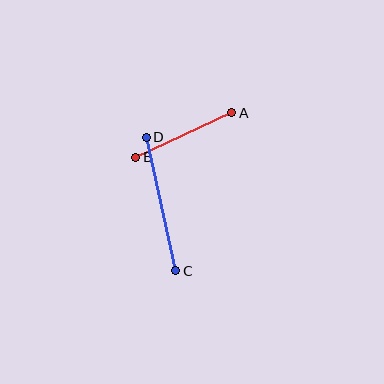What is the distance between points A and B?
The distance is approximately 106 pixels.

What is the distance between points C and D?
The distance is approximately 137 pixels.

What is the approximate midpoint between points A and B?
The midpoint is at approximately (184, 135) pixels.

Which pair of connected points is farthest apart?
Points C and D are farthest apart.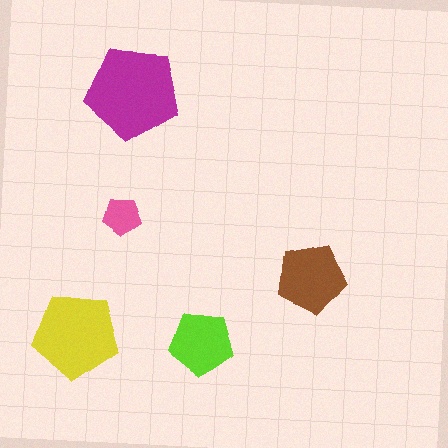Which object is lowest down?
The lime pentagon is bottommost.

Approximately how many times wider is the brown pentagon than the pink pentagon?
About 2 times wider.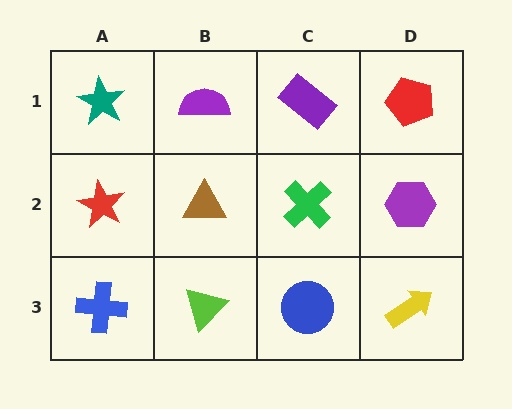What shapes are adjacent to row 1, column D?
A purple hexagon (row 2, column D), a purple rectangle (row 1, column C).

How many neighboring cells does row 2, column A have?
3.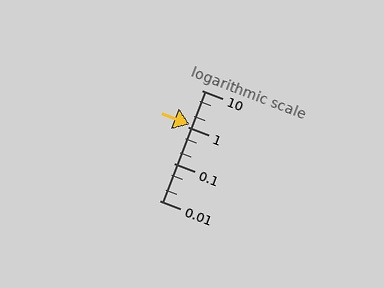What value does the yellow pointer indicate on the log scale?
The pointer indicates approximately 1.2.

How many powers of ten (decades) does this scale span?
The scale spans 3 decades, from 0.01 to 10.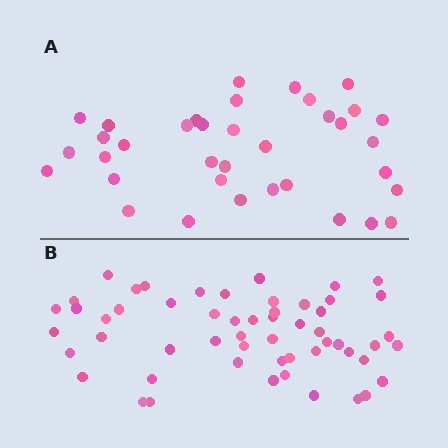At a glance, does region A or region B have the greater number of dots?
Region B (the bottom region) has more dots.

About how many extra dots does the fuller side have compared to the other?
Region B has approximately 20 more dots than region A.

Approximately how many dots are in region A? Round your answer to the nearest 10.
About 40 dots. (The exact count is 36, which rounds to 40.)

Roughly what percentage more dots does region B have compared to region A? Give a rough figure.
About 55% more.